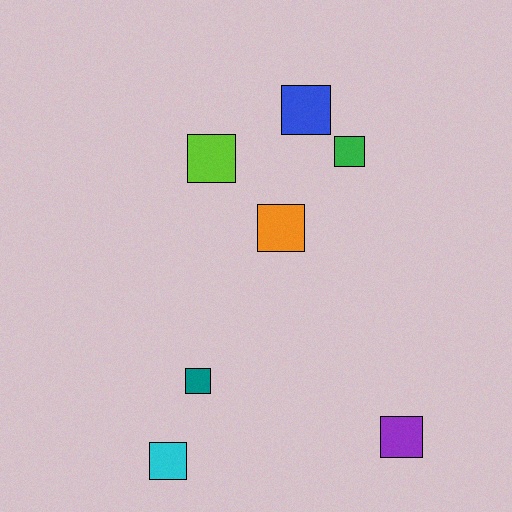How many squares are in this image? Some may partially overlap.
There are 7 squares.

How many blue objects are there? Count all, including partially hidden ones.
There is 1 blue object.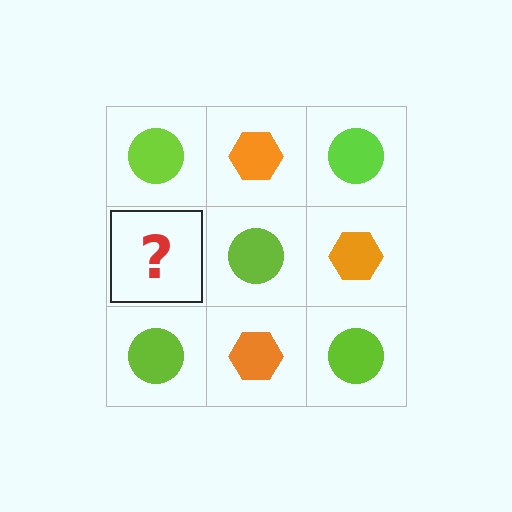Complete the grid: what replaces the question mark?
The question mark should be replaced with an orange hexagon.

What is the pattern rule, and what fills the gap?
The rule is that it alternates lime circle and orange hexagon in a checkerboard pattern. The gap should be filled with an orange hexagon.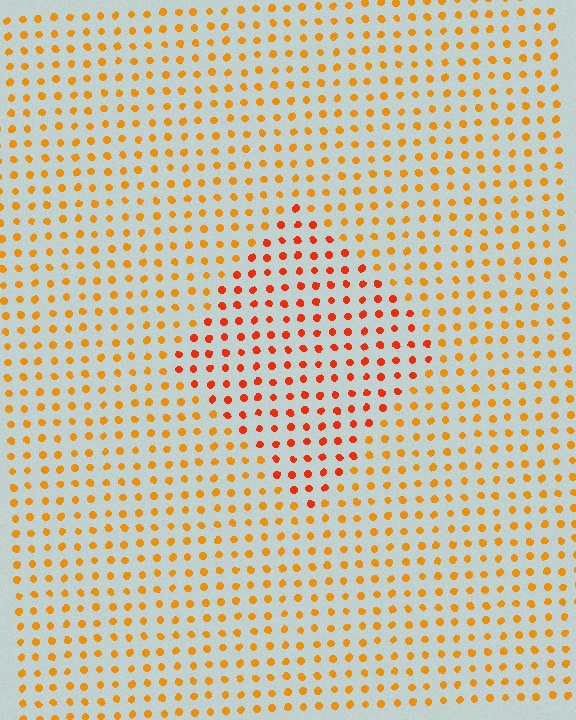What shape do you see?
I see a diamond.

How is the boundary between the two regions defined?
The boundary is defined purely by a slight shift in hue (about 27 degrees). Spacing, size, and orientation are identical on both sides.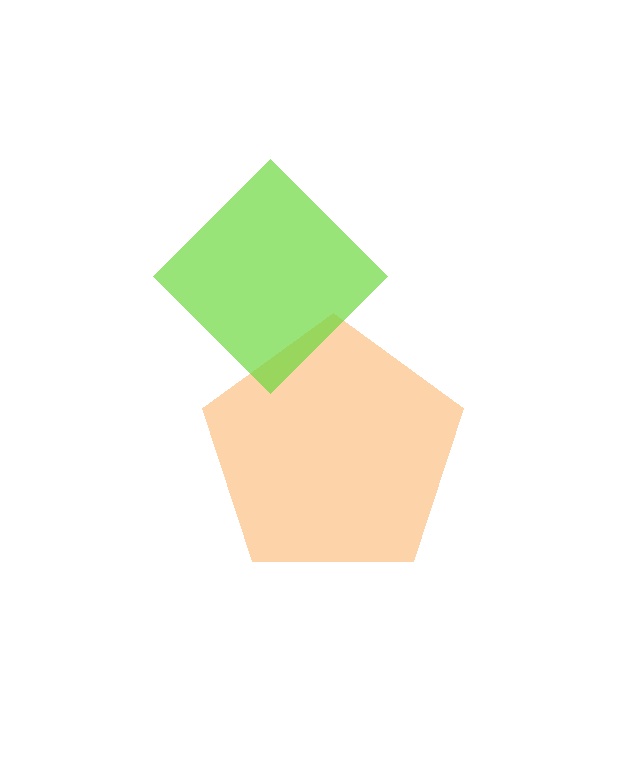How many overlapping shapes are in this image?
There are 2 overlapping shapes in the image.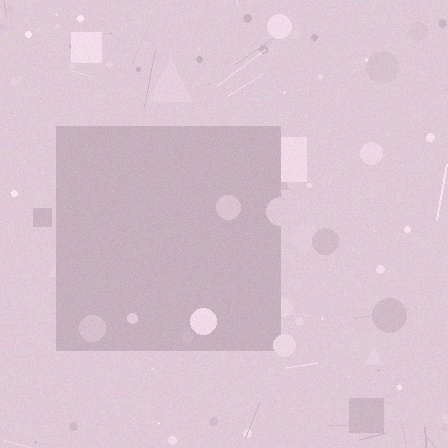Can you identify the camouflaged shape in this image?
The camouflaged shape is a square.